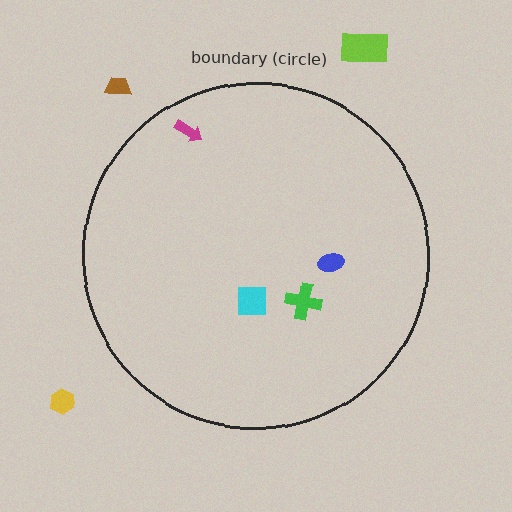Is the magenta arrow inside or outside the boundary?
Inside.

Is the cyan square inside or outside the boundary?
Inside.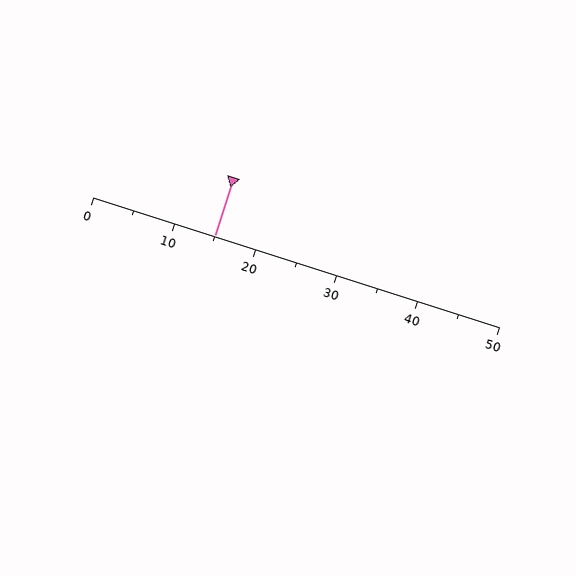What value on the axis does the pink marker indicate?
The marker indicates approximately 15.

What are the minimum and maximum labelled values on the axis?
The axis runs from 0 to 50.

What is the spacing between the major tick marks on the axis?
The major ticks are spaced 10 apart.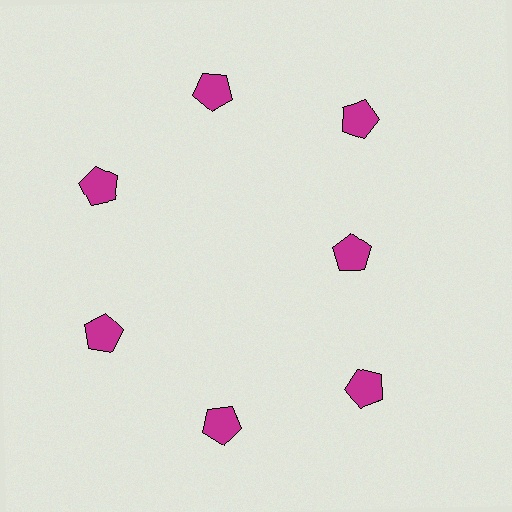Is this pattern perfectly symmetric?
No. The 7 magenta pentagons are arranged in a ring, but one element near the 3 o'clock position is pulled inward toward the center, breaking the 7-fold rotational symmetry.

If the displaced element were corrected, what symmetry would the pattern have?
It would have 7-fold rotational symmetry — the pattern would map onto itself every 51 degrees.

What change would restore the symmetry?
The symmetry would be restored by moving it outward, back onto the ring so that all 7 pentagons sit at equal angles and equal distance from the center.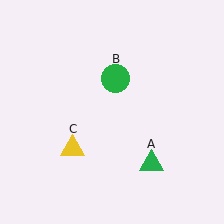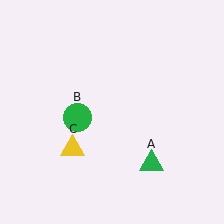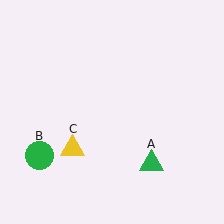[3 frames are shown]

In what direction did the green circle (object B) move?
The green circle (object B) moved down and to the left.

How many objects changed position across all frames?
1 object changed position: green circle (object B).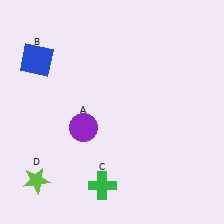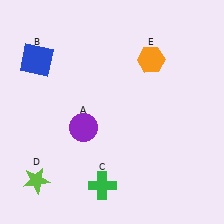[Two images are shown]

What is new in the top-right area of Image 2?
An orange hexagon (E) was added in the top-right area of Image 2.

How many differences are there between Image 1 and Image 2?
There is 1 difference between the two images.